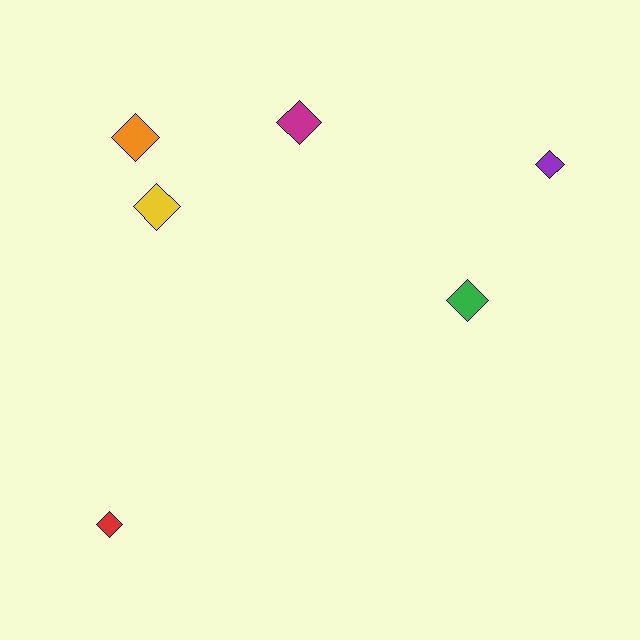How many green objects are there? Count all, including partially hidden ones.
There is 1 green object.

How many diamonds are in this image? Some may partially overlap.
There are 6 diamonds.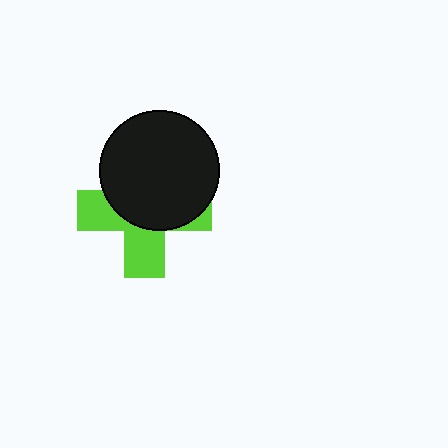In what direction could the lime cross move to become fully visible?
The lime cross could move down. That would shift it out from behind the black circle entirely.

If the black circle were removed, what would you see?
You would see the complete lime cross.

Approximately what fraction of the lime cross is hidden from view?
Roughly 57% of the lime cross is hidden behind the black circle.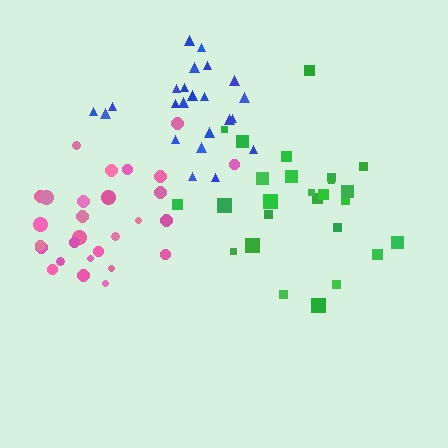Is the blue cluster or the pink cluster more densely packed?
Blue.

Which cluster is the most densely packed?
Green.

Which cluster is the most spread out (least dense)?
Pink.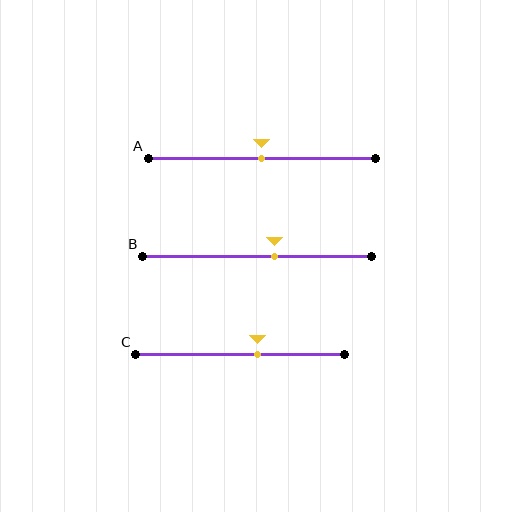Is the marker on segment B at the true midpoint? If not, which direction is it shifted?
No, the marker on segment B is shifted to the right by about 7% of the segment length.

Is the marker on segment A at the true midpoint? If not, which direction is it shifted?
Yes, the marker on segment A is at the true midpoint.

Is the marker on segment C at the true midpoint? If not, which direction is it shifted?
No, the marker on segment C is shifted to the right by about 8% of the segment length.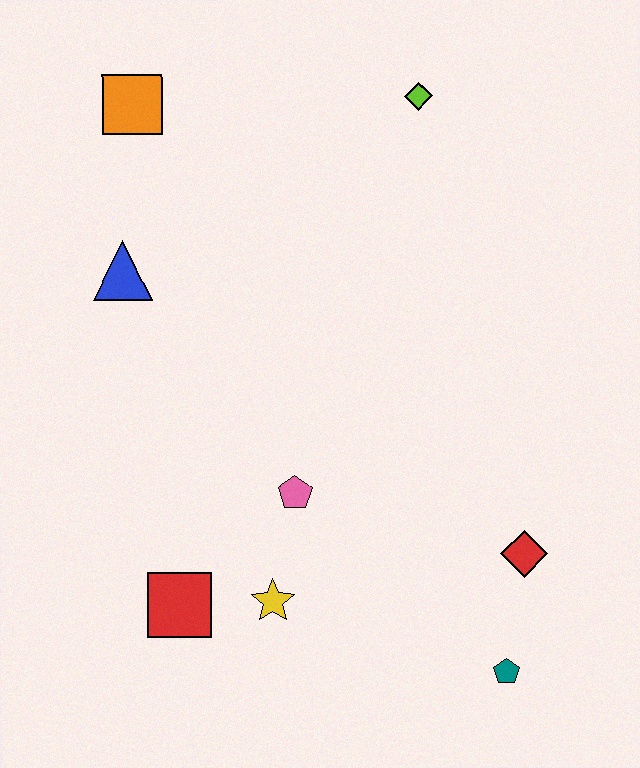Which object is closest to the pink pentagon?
The yellow star is closest to the pink pentagon.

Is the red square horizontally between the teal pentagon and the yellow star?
No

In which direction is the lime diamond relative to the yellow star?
The lime diamond is above the yellow star.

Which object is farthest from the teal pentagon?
The orange square is farthest from the teal pentagon.